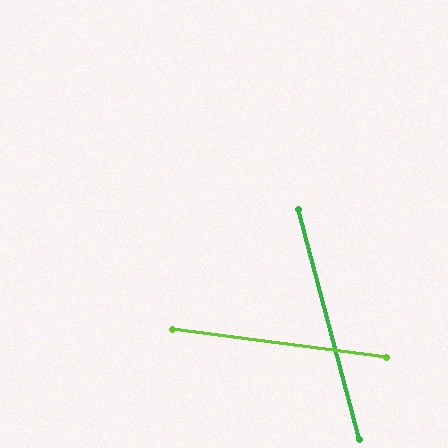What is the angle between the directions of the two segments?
Approximately 68 degrees.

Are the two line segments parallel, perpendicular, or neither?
Neither parallel nor perpendicular — they differ by about 68°.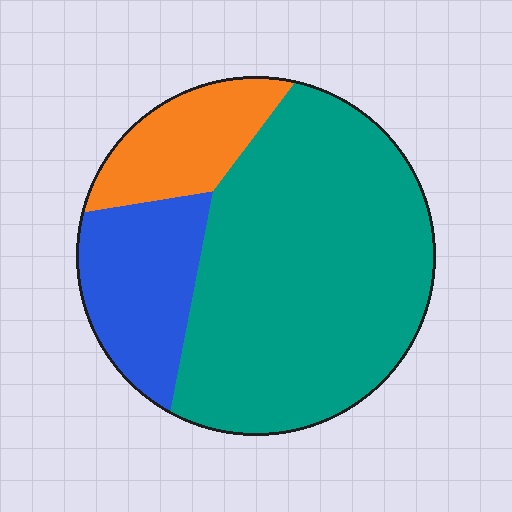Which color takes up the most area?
Teal, at roughly 65%.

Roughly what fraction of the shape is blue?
Blue takes up between a sixth and a third of the shape.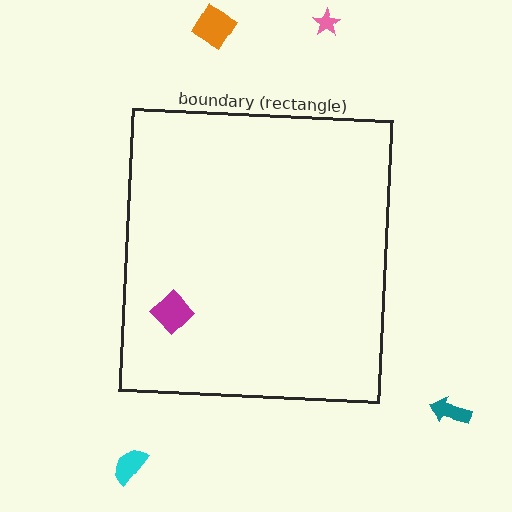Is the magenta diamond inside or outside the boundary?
Inside.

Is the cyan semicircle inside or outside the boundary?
Outside.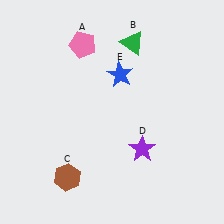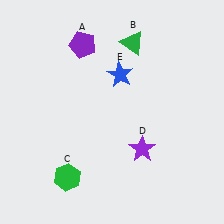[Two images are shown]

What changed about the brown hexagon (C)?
In Image 1, C is brown. In Image 2, it changed to green.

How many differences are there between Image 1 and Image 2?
There are 2 differences between the two images.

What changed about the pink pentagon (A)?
In Image 1, A is pink. In Image 2, it changed to purple.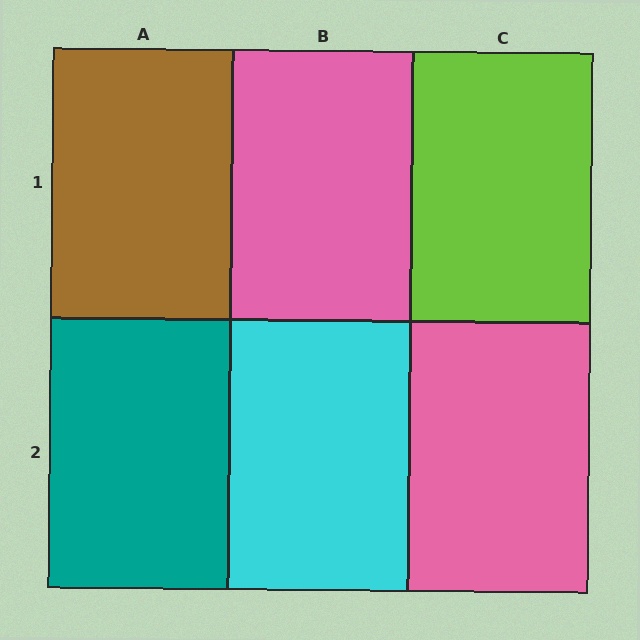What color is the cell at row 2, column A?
Teal.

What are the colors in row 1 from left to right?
Brown, pink, lime.